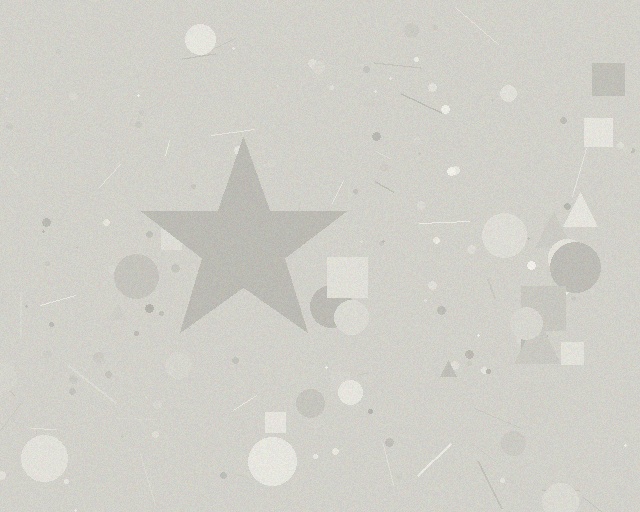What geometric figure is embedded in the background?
A star is embedded in the background.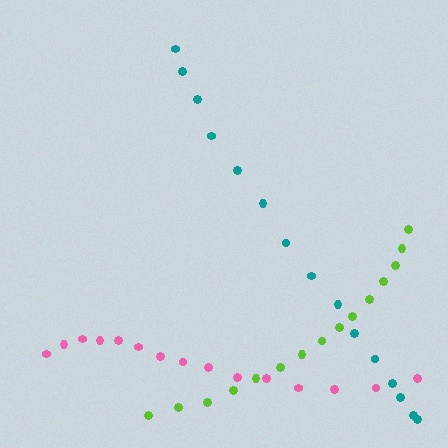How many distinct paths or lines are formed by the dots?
There are 3 distinct paths.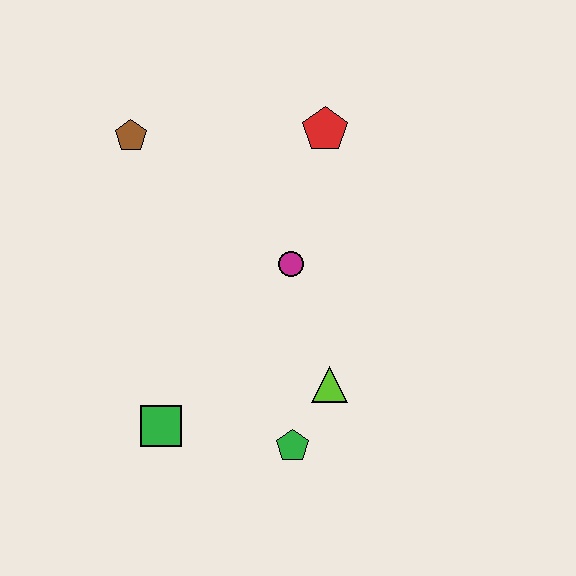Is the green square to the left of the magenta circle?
Yes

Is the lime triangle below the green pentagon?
No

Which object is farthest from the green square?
The red pentagon is farthest from the green square.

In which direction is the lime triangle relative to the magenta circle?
The lime triangle is below the magenta circle.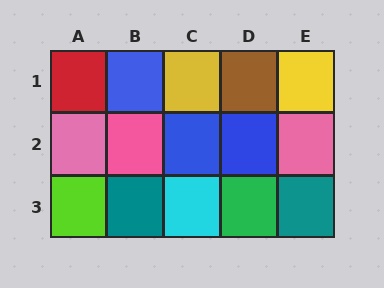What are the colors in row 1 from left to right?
Red, blue, yellow, brown, yellow.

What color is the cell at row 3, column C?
Cyan.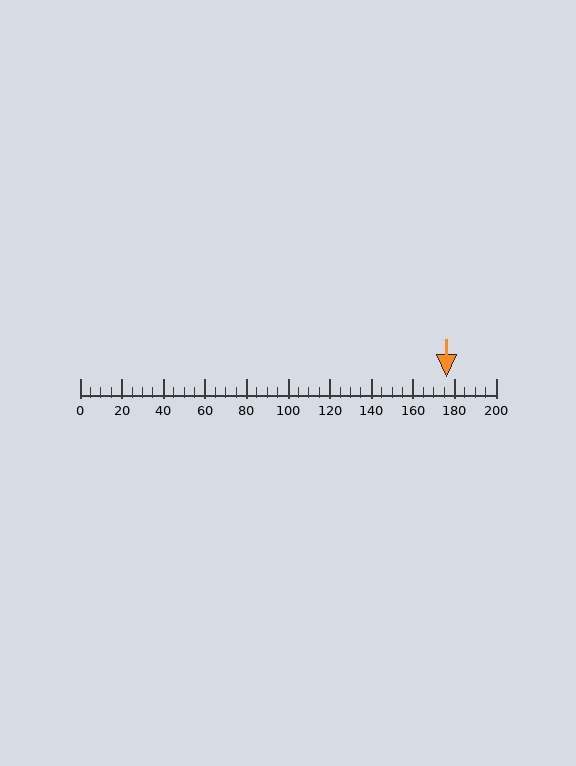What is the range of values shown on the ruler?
The ruler shows values from 0 to 200.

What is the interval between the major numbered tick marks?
The major tick marks are spaced 20 units apart.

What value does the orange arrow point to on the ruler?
The orange arrow points to approximately 176.